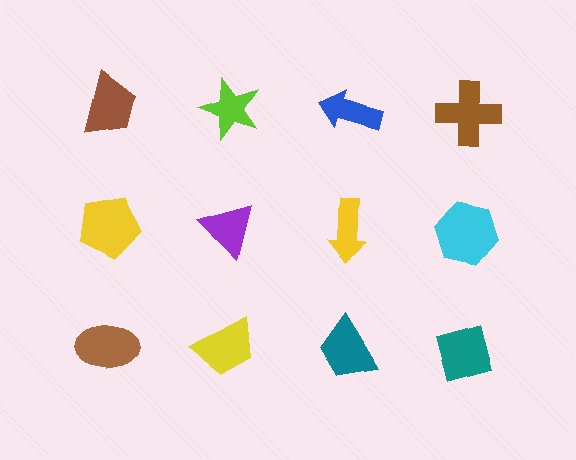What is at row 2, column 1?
A yellow pentagon.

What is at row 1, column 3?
A blue arrow.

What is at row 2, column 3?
A yellow arrow.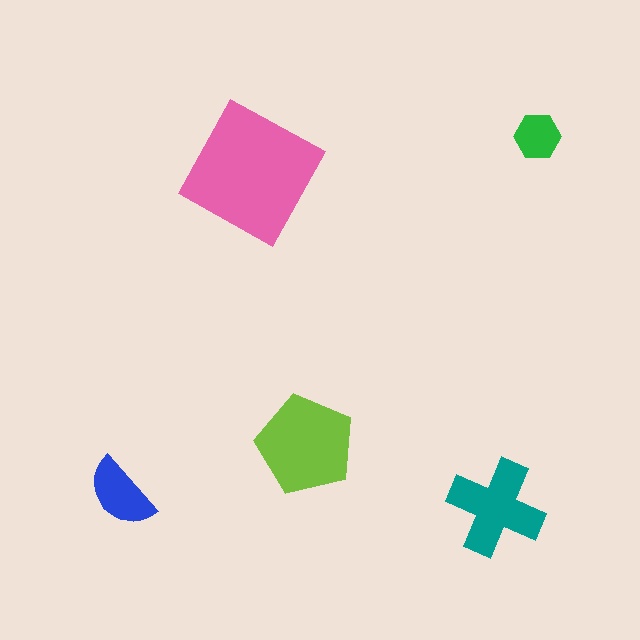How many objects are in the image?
There are 5 objects in the image.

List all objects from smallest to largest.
The green hexagon, the blue semicircle, the teal cross, the lime pentagon, the pink square.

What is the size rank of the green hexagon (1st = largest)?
5th.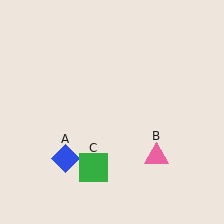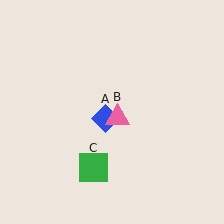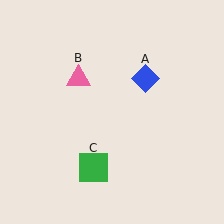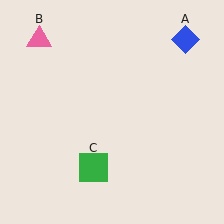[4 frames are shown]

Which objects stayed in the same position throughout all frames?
Green square (object C) remained stationary.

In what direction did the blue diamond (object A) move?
The blue diamond (object A) moved up and to the right.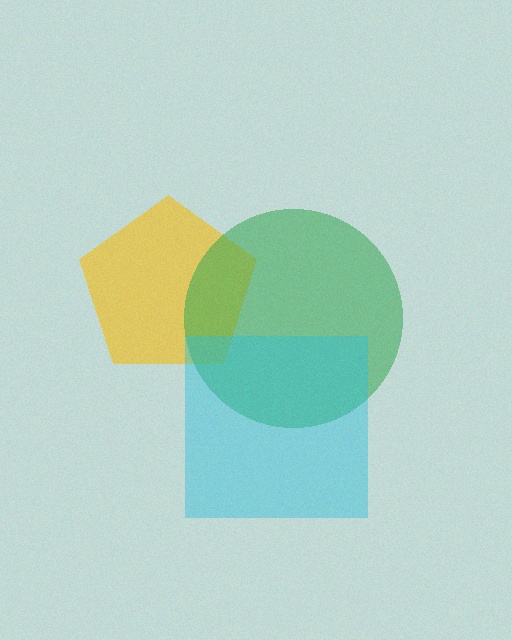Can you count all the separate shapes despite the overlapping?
Yes, there are 3 separate shapes.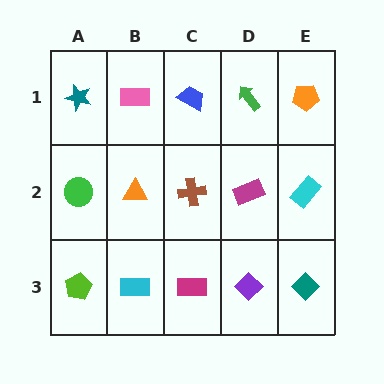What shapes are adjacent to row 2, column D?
A green arrow (row 1, column D), a purple diamond (row 3, column D), a brown cross (row 2, column C), a cyan rectangle (row 2, column E).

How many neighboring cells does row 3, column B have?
3.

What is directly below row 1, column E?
A cyan rectangle.